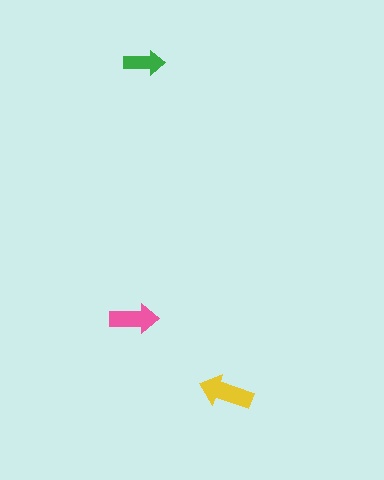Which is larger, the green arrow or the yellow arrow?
The yellow one.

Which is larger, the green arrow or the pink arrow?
The pink one.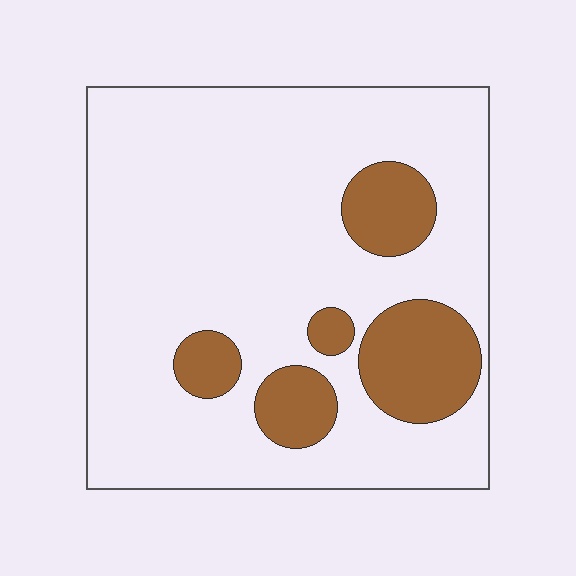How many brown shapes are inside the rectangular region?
5.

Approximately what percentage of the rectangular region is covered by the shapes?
Approximately 20%.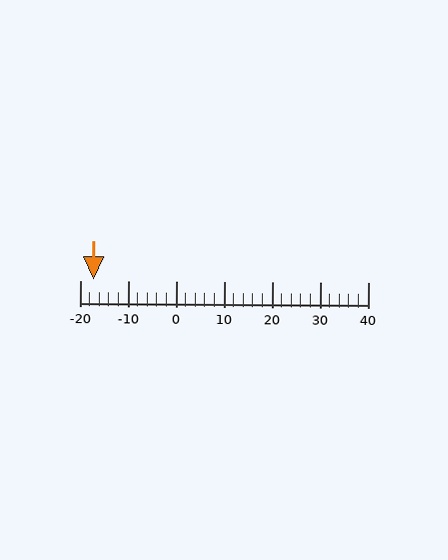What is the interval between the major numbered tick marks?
The major tick marks are spaced 10 units apart.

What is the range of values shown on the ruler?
The ruler shows values from -20 to 40.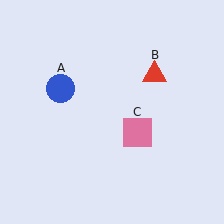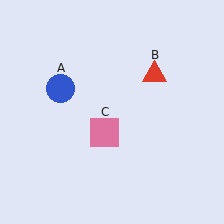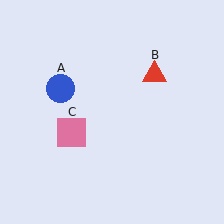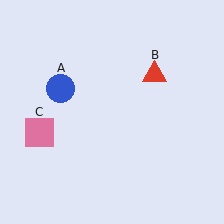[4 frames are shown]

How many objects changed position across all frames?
1 object changed position: pink square (object C).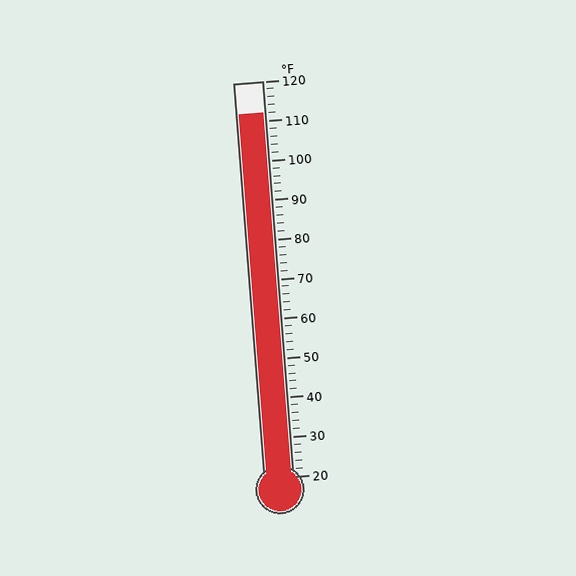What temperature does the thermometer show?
The thermometer shows approximately 112°F.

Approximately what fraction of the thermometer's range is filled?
The thermometer is filled to approximately 90% of its range.